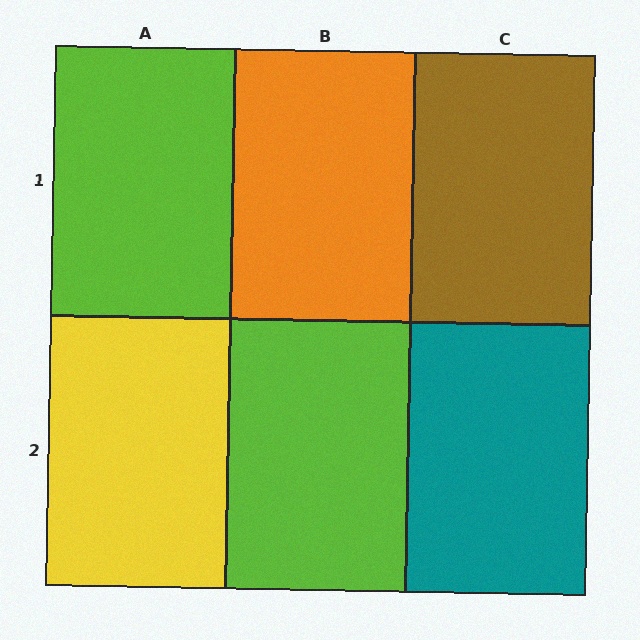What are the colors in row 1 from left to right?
Lime, orange, brown.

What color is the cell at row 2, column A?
Yellow.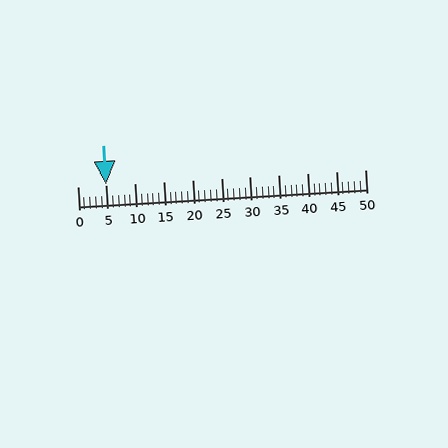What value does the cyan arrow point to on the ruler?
The cyan arrow points to approximately 5.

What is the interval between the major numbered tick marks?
The major tick marks are spaced 5 units apart.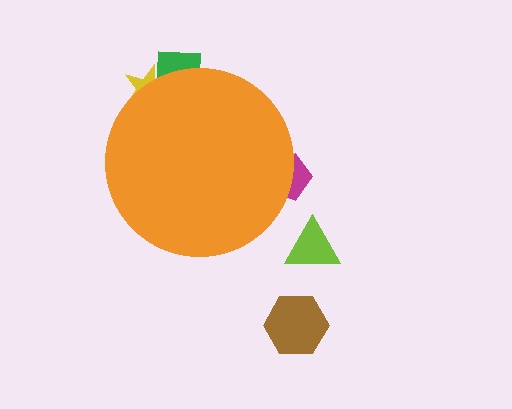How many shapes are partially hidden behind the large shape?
3 shapes are partially hidden.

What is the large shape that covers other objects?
An orange circle.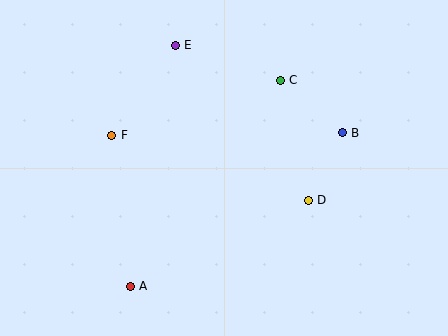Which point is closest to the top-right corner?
Point B is closest to the top-right corner.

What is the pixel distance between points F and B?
The distance between F and B is 231 pixels.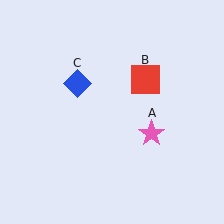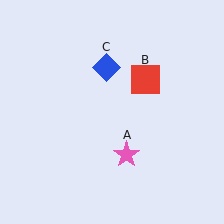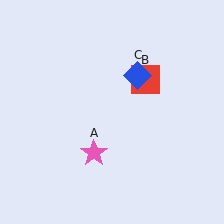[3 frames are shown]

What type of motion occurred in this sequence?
The pink star (object A), blue diamond (object C) rotated clockwise around the center of the scene.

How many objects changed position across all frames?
2 objects changed position: pink star (object A), blue diamond (object C).